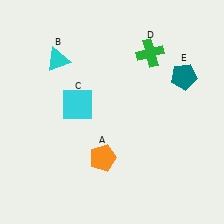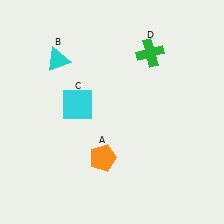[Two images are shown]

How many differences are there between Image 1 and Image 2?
There is 1 difference between the two images.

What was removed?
The teal pentagon (E) was removed in Image 2.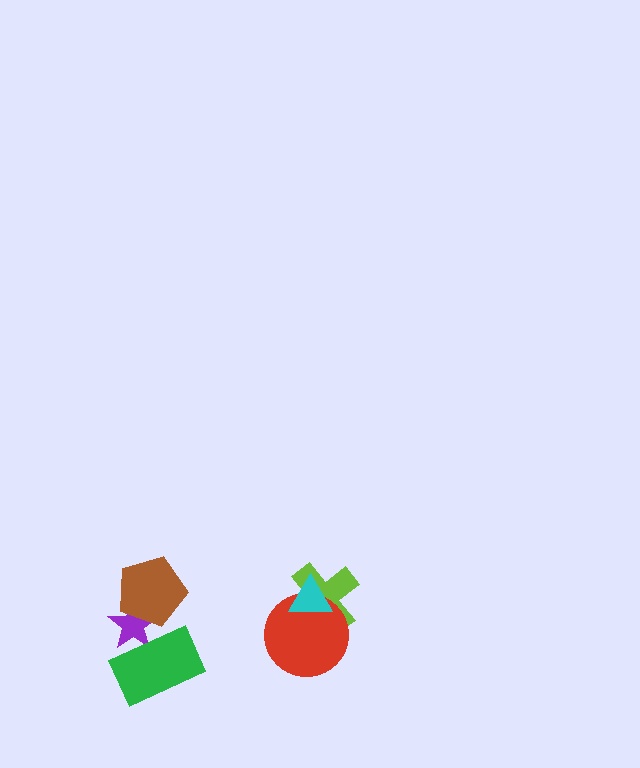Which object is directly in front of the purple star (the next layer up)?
The green rectangle is directly in front of the purple star.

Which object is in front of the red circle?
The cyan triangle is in front of the red circle.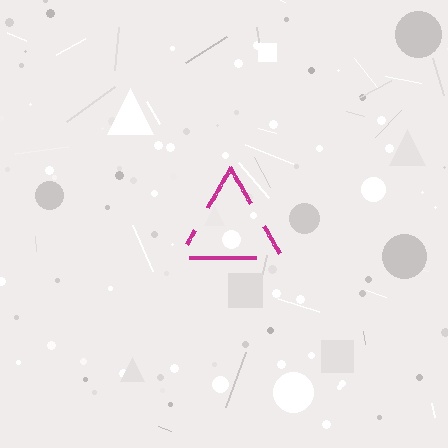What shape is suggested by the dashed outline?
The dashed outline suggests a triangle.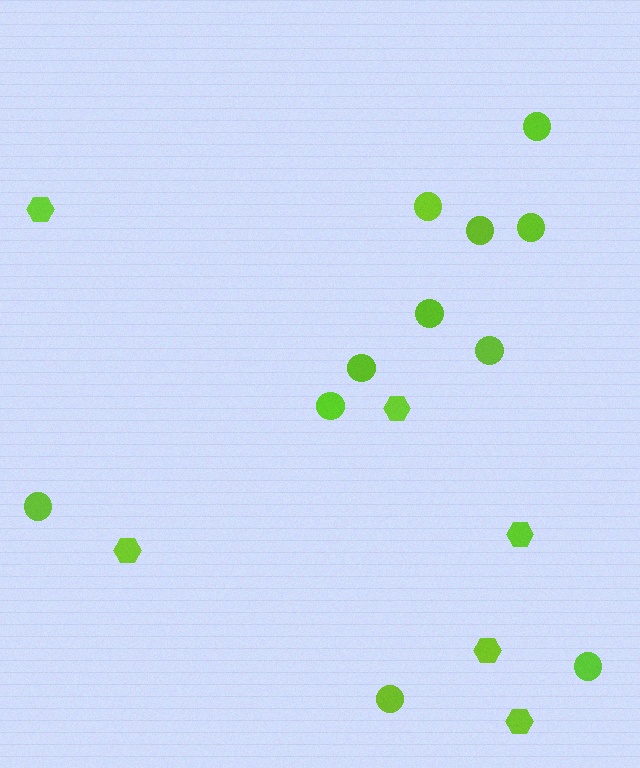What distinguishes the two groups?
There are 2 groups: one group of hexagons (6) and one group of circles (11).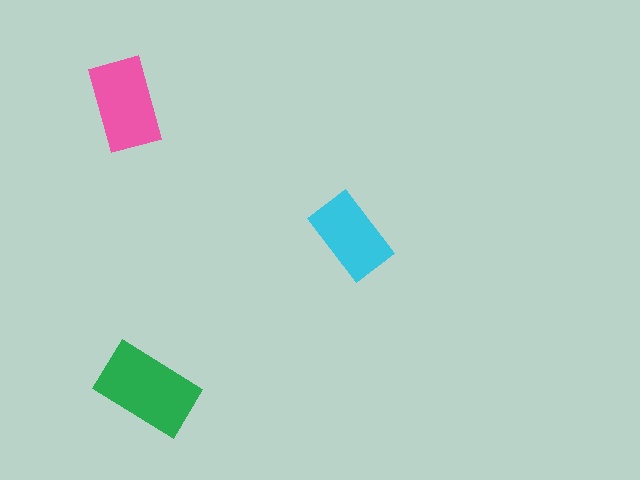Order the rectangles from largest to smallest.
the green one, the pink one, the cyan one.